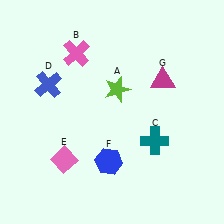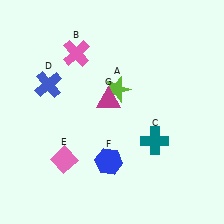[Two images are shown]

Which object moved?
The magenta triangle (G) moved left.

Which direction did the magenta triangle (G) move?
The magenta triangle (G) moved left.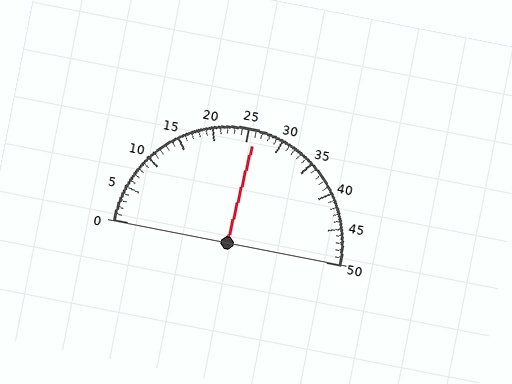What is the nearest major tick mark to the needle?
The nearest major tick mark is 25.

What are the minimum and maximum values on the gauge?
The gauge ranges from 0 to 50.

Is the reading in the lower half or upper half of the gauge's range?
The reading is in the upper half of the range (0 to 50).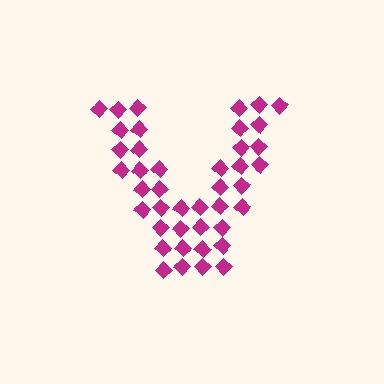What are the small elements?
The small elements are diamonds.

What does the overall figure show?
The overall figure shows the letter V.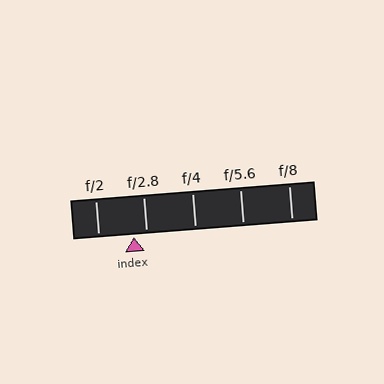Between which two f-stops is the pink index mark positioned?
The index mark is between f/2 and f/2.8.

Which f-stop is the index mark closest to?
The index mark is closest to f/2.8.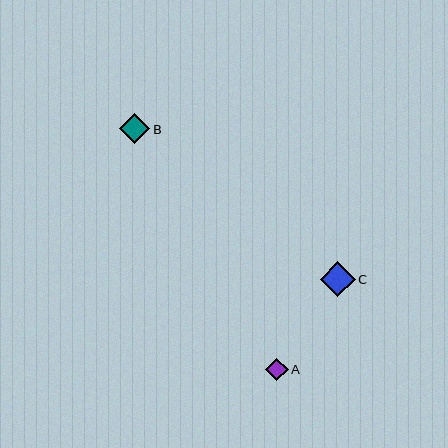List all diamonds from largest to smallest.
From largest to smallest: C, B, A.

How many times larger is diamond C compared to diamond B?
Diamond C is approximately 1.2 times the size of diamond B.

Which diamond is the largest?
Diamond C is the largest with a size of approximately 35 pixels.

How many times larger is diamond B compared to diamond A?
Diamond B is approximately 1.3 times the size of diamond A.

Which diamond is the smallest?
Diamond A is the smallest with a size of approximately 23 pixels.